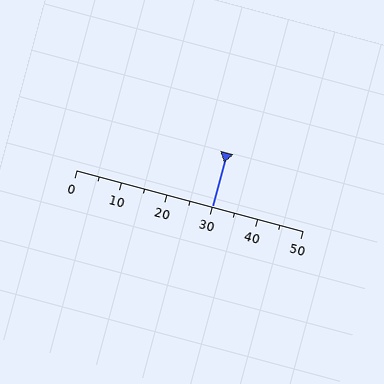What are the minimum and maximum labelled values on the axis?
The axis runs from 0 to 50.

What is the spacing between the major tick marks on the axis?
The major ticks are spaced 10 apart.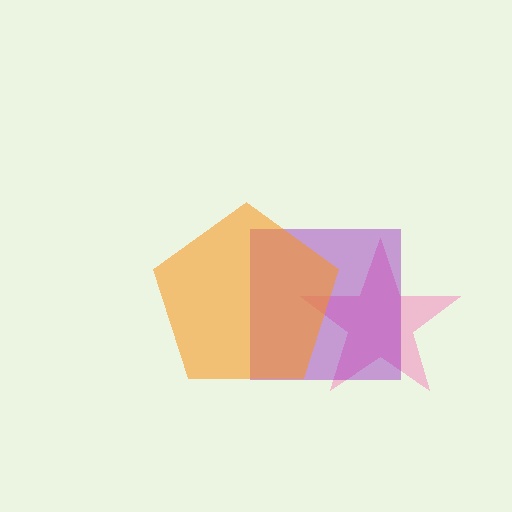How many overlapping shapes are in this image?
There are 3 overlapping shapes in the image.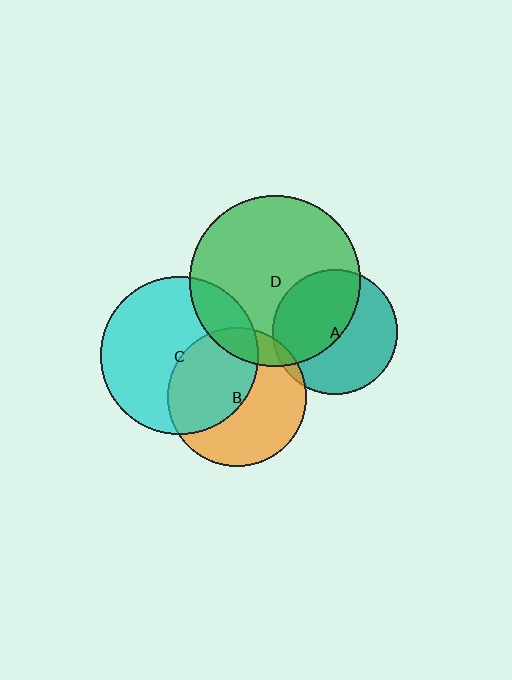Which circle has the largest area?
Circle D (green).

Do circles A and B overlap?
Yes.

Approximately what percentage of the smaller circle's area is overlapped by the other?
Approximately 5%.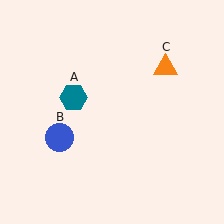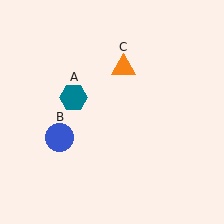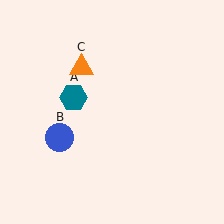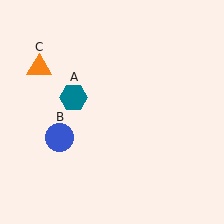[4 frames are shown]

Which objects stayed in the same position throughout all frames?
Teal hexagon (object A) and blue circle (object B) remained stationary.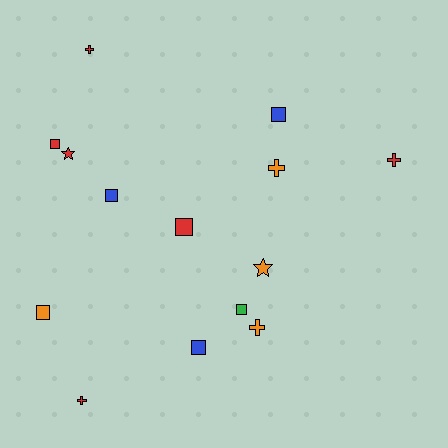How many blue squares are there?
There are 3 blue squares.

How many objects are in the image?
There are 14 objects.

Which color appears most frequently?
Red, with 6 objects.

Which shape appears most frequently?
Square, with 7 objects.